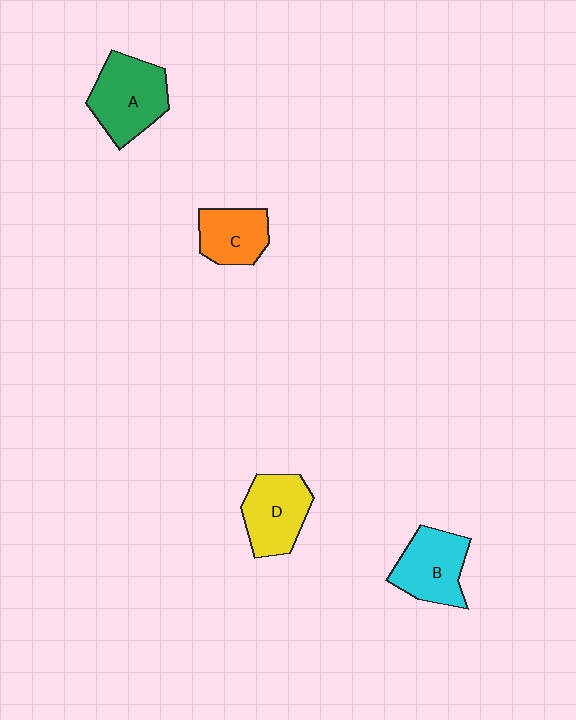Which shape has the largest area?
Shape A (green).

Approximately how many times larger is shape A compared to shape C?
Approximately 1.4 times.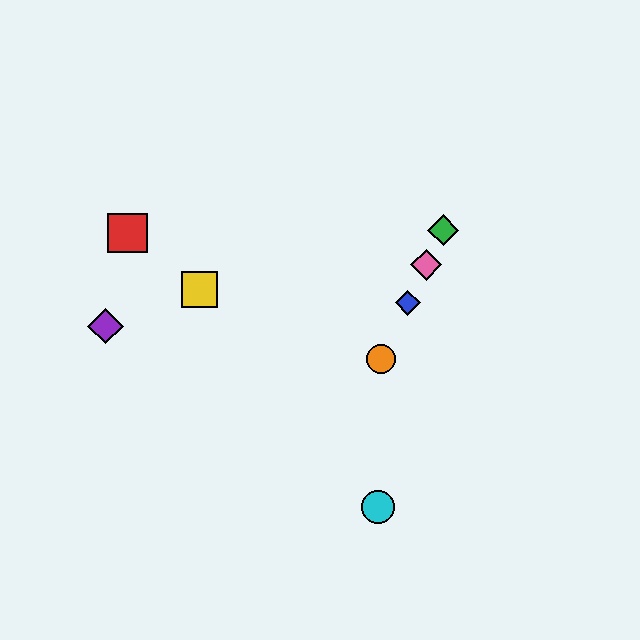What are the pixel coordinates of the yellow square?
The yellow square is at (200, 289).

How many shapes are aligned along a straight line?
4 shapes (the blue diamond, the green diamond, the orange circle, the pink diamond) are aligned along a straight line.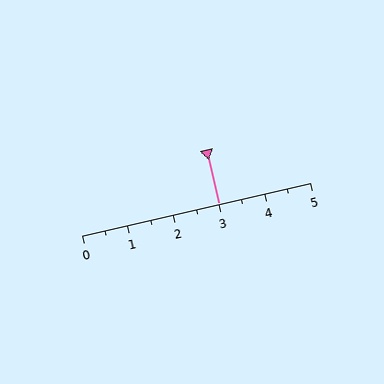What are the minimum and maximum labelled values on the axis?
The axis runs from 0 to 5.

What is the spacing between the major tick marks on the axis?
The major ticks are spaced 1 apart.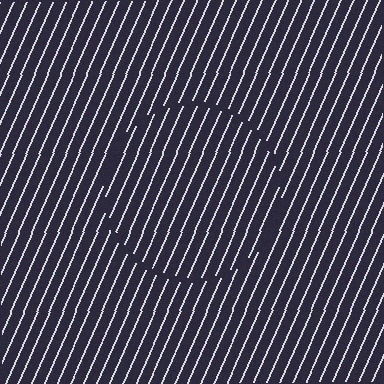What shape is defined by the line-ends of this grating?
An illusory circle. The interior of the shape contains the same grating, shifted by half a period — the contour is defined by the phase discontinuity where line-ends from the inner and outer gratings abut.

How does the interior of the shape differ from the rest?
The interior of the shape contains the same grating, shifted by half a period — the contour is defined by the phase discontinuity where line-ends from the inner and outer gratings abut.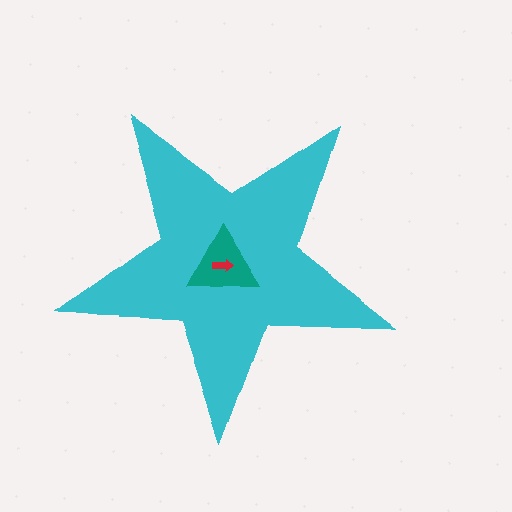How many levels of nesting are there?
3.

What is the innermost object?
The red arrow.